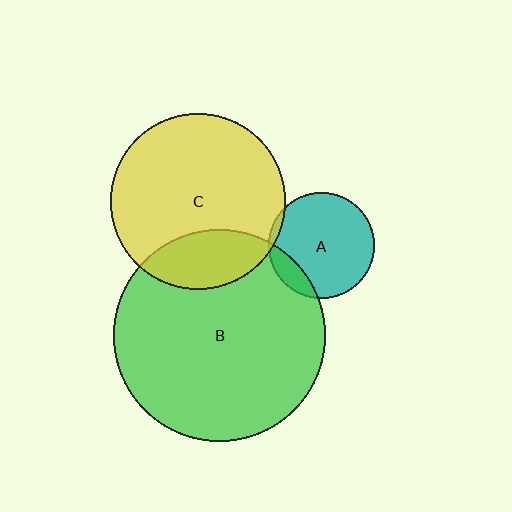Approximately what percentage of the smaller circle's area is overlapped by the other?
Approximately 25%.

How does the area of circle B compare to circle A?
Approximately 4.0 times.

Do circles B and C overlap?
Yes.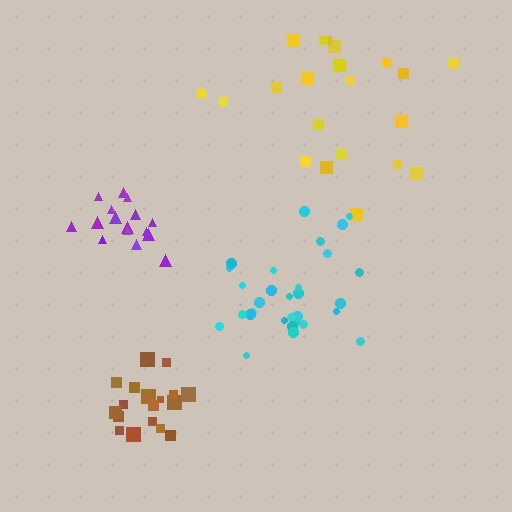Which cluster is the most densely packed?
Brown.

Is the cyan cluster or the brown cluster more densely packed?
Brown.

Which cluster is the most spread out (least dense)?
Yellow.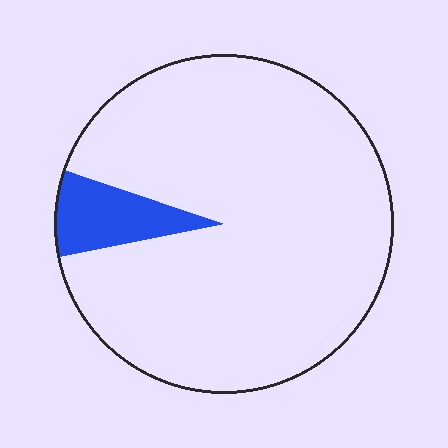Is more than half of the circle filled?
No.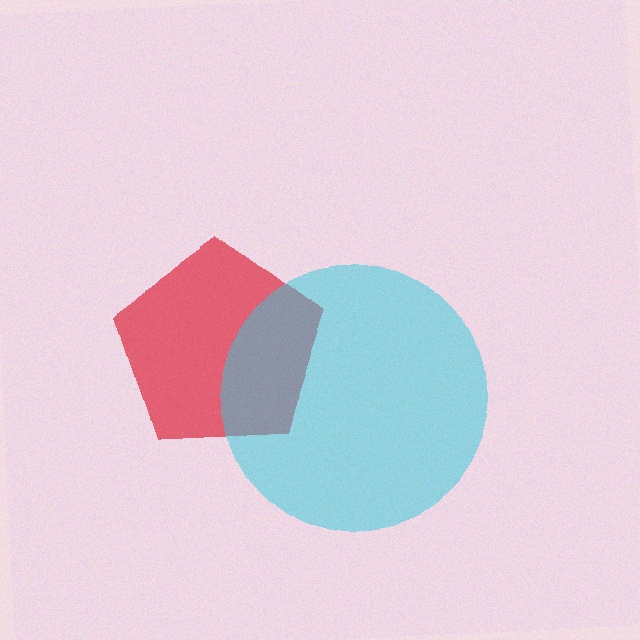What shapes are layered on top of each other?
The layered shapes are: a red pentagon, a cyan circle.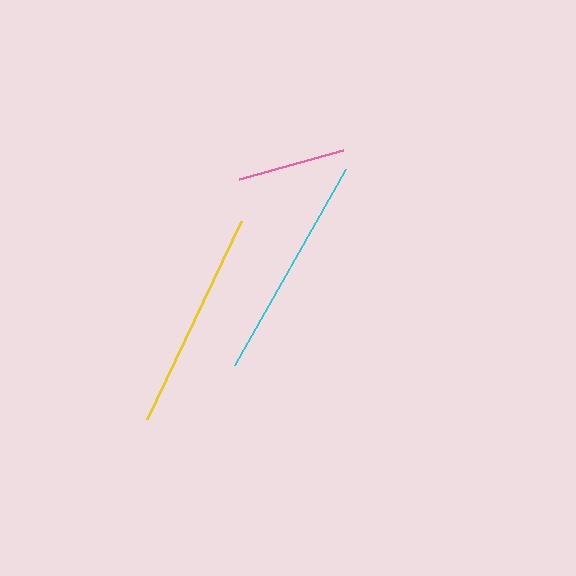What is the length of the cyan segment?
The cyan segment is approximately 225 pixels long.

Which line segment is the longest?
The cyan line is the longest at approximately 225 pixels.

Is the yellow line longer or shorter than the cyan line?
The cyan line is longer than the yellow line.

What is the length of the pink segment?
The pink segment is approximately 107 pixels long.